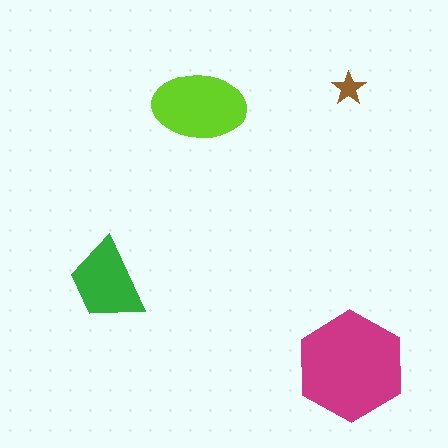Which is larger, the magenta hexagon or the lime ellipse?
The magenta hexagon.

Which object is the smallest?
The brown star.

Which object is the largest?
The magenta hexagon.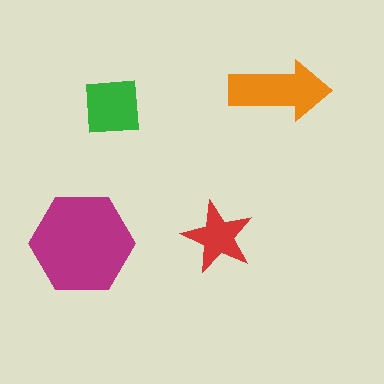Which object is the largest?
The magenta hexagon.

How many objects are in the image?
There are 4 objects in the image.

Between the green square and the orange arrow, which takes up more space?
The orange arrow.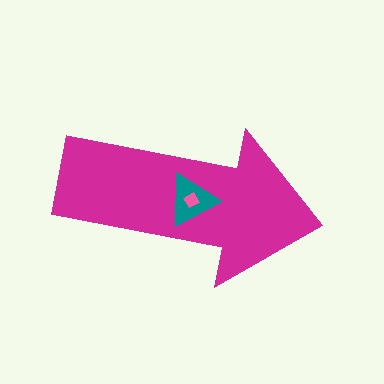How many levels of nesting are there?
3.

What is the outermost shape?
The magenta arrow.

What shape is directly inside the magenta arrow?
The teal triangle.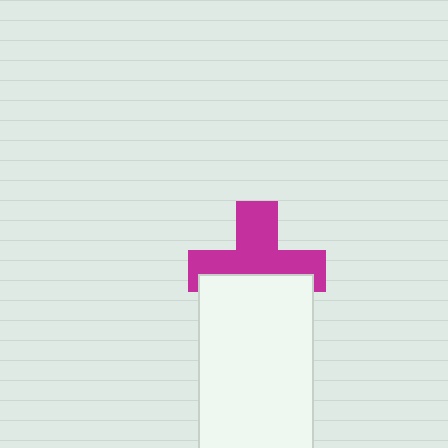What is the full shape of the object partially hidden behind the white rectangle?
The partially hidden object is a magenta cross.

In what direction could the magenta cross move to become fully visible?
The magenta cross could move up. That would shift it out from behind the white rectangle entirely.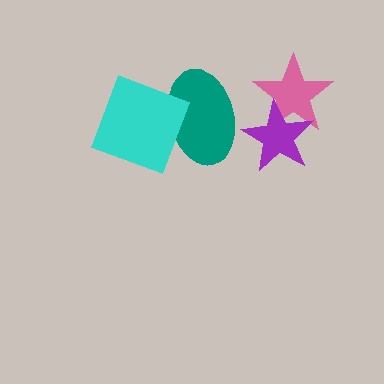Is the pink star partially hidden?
Yes, it is partially covered by another shape.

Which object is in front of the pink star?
The purple star is in front of the pink star.